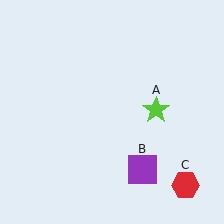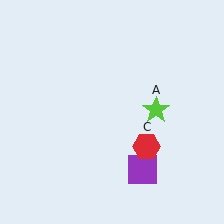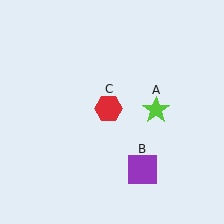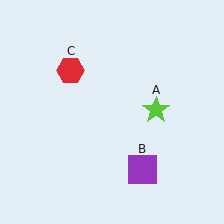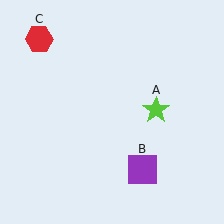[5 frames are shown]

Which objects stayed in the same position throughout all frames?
Lime star (object A) and purple square (object B) remained stationary.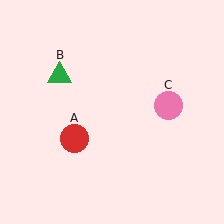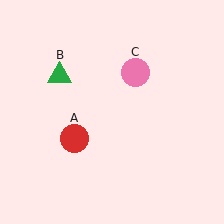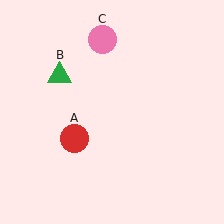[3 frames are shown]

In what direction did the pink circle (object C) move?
The pink circle (object C) moved up and to the left.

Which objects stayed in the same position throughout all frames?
Red circle (object A) and green triangle (object B) remained stationary.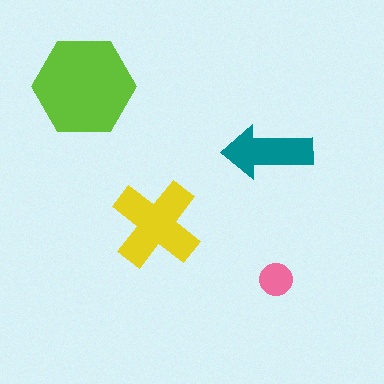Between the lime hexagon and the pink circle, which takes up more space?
The lime hexagon.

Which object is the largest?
The lime hexagon.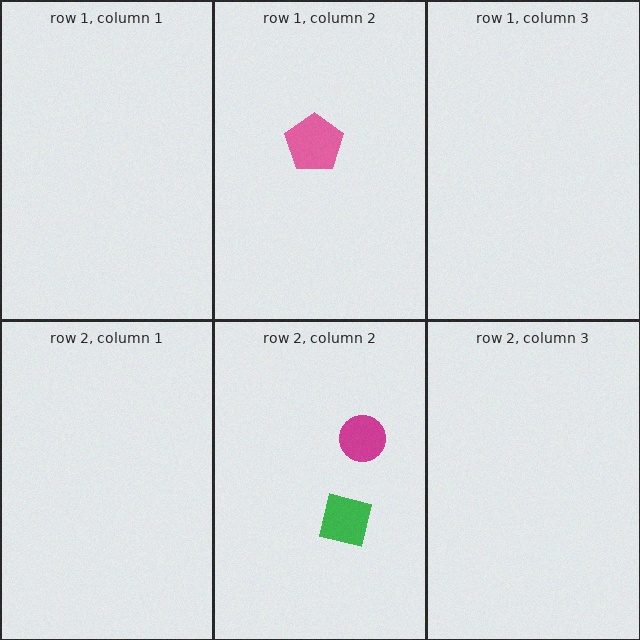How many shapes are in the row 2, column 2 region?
2.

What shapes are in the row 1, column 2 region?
The pink pentagon.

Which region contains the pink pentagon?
The row 1, column 2 region.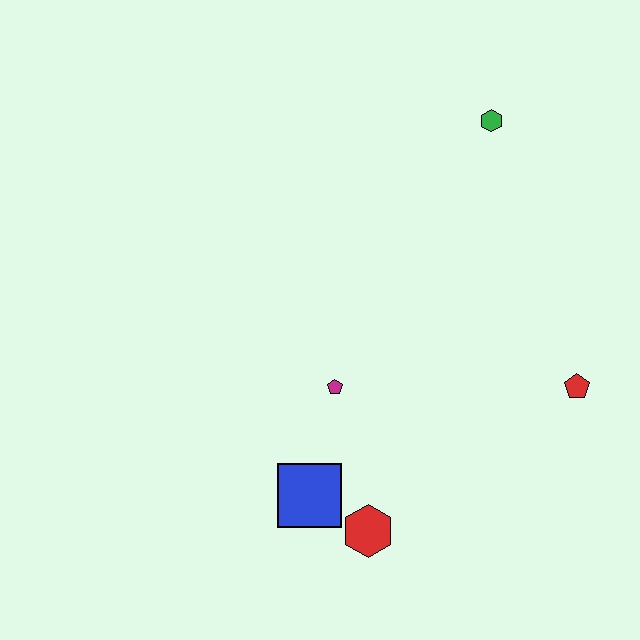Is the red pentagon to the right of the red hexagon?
Yes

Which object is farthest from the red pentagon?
The blue square is farthest from the red pentagon.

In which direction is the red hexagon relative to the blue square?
The red hexagon is to the right of the blue square.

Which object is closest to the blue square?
The red hexagon is closest to the blue square.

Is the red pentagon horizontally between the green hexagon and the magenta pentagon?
No